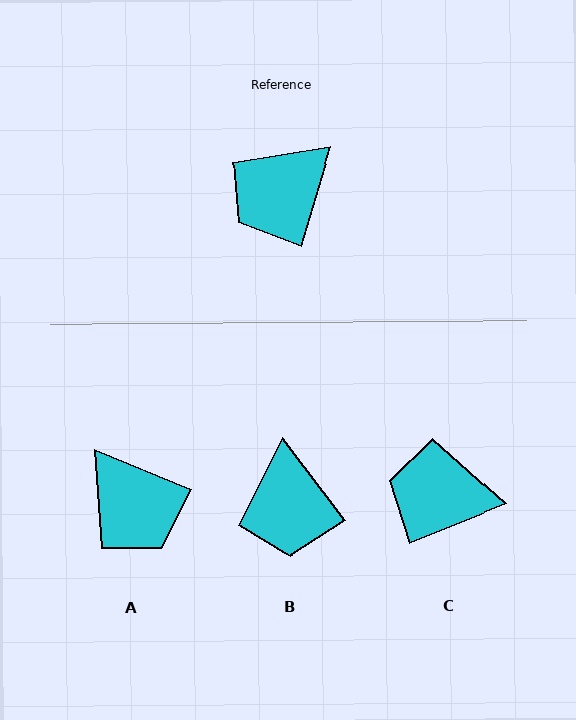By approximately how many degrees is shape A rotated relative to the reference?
Approximately 84 degrees counter-clockwise.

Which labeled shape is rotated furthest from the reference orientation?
A, about 84 degrees away.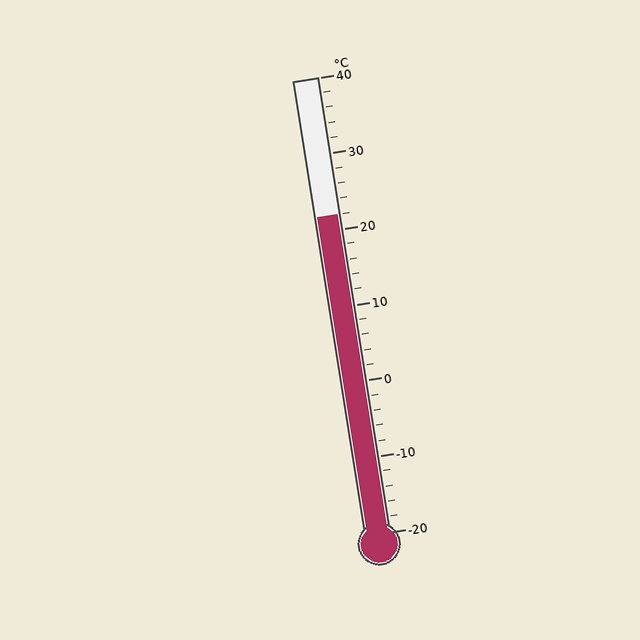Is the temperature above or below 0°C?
The temperature is above 0°C.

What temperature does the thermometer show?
The thermometer shows approximately 22°C.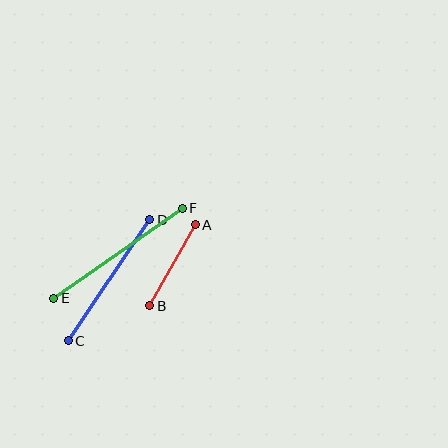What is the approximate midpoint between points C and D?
The midpoint is at approximately (109, 280) pixels.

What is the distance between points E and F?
The distance is approximately 157 pixels.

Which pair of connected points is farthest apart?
Points E and F are farthest apart.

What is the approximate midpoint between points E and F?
The midpoint is at approximately (118, 253) pixels.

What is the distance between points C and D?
The distance is approximately 146 pixels.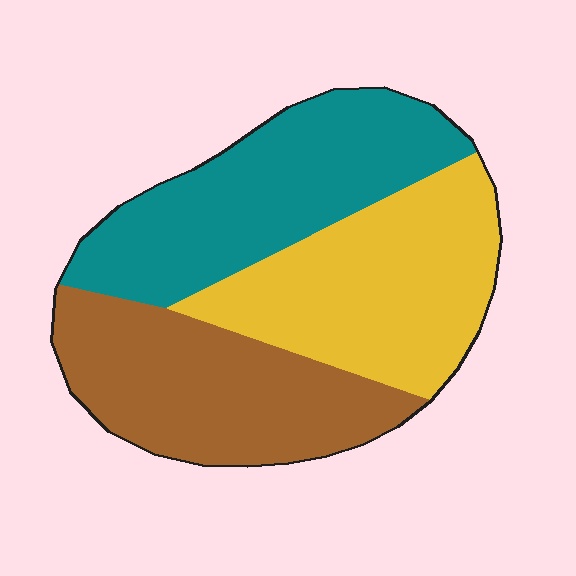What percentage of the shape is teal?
Teal takes up about one third (1/3) of the shape.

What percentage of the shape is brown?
Brown covers about 30% of the shape.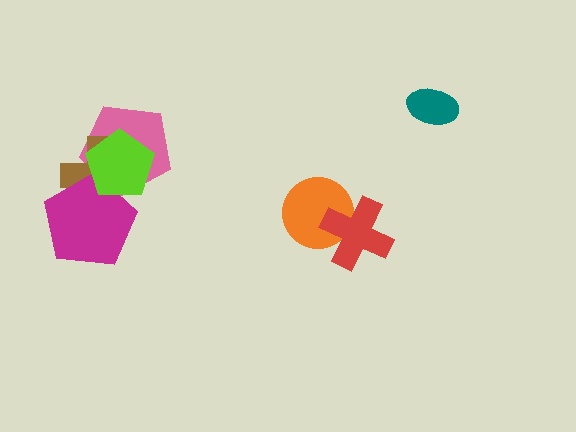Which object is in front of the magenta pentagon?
The lime pentagon is in front of the magenta pentagon.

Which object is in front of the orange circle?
The red cross is in front of the orange circle.